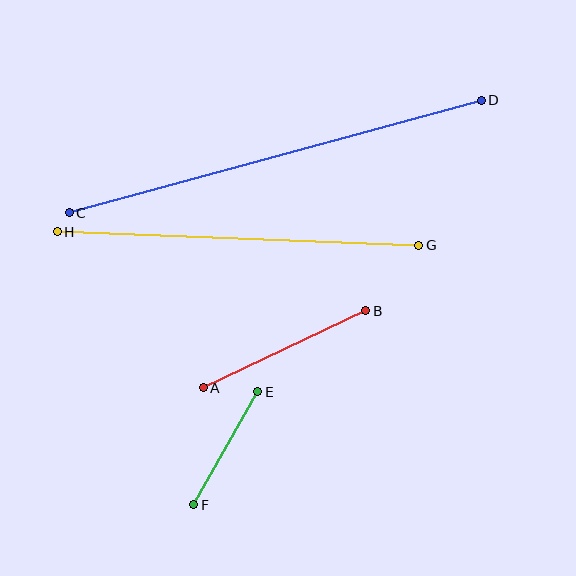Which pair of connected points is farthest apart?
Points C and D are farthest apart.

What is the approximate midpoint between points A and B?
The midpoint is at approximately (284, 349) pixels.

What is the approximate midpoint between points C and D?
The midpoint is at approximately (275, 156) pixels.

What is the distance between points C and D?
The distance is approximately 427 pixels.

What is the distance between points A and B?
The distance is approximately 180 pixels.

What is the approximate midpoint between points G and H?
The midpoint is at approximately (238, 239) pixels.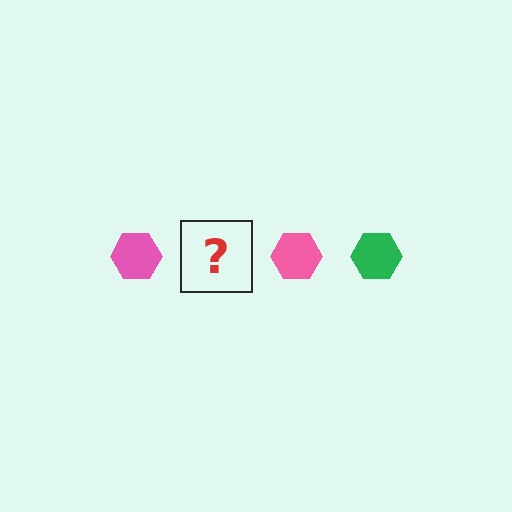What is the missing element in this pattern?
The missing element is a green hexagon.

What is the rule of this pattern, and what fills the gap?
The rule is that the pattern cycles through pink, green hexagons. The gap should be filled with a green hexagon.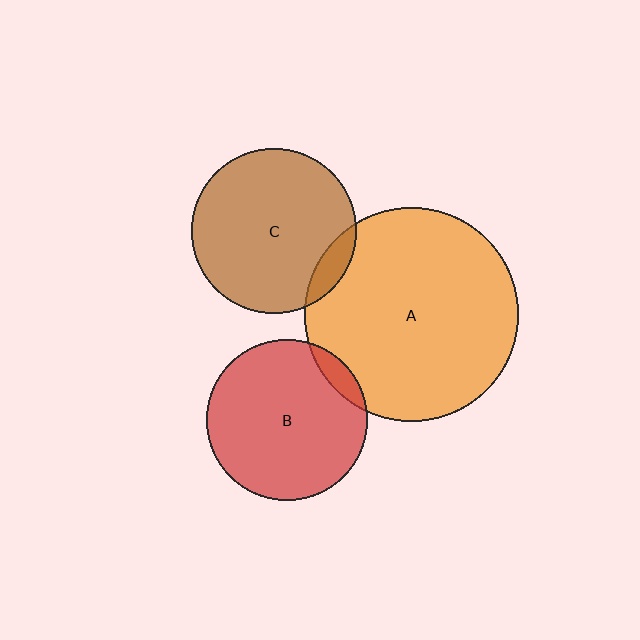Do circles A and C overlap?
Yes.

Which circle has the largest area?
Circle A (orange).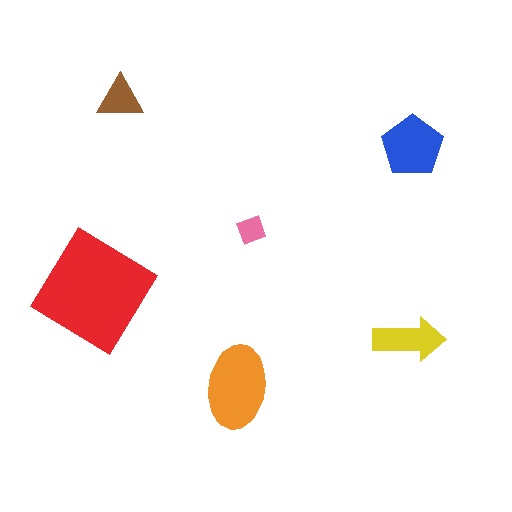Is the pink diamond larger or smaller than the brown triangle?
Smaller.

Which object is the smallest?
The pink diamond.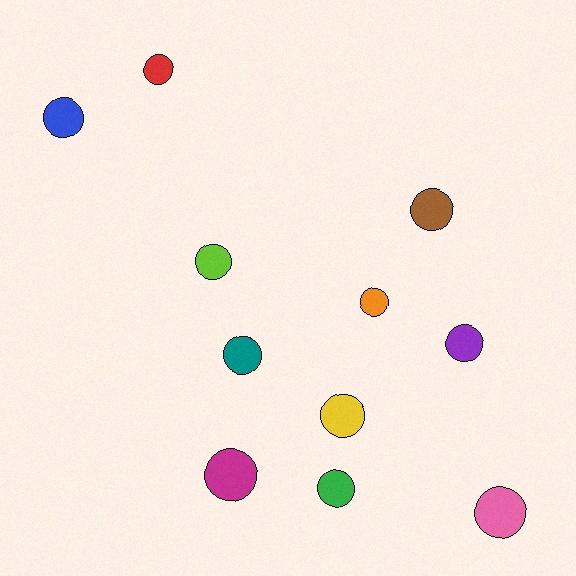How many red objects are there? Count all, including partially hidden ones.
There is 1 red object.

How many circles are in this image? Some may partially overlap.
There are 11 circles.